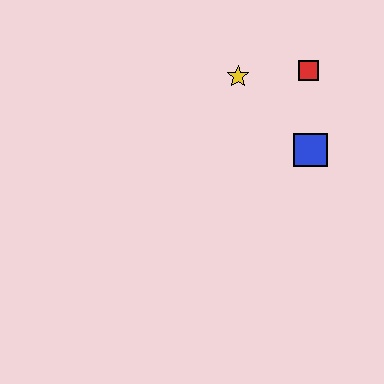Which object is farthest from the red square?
The blue square is farthest from the red square.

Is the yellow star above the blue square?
Yes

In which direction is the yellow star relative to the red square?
The yellow star is to the left of the red square.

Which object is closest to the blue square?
The red square is closest to the blue square.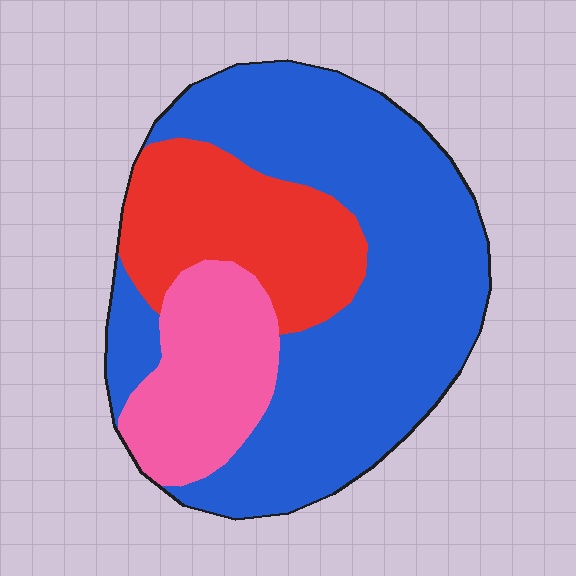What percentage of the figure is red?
Red takes up less than a quarter of the figure.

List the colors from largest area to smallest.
From largest to smallest: blue, red, pink.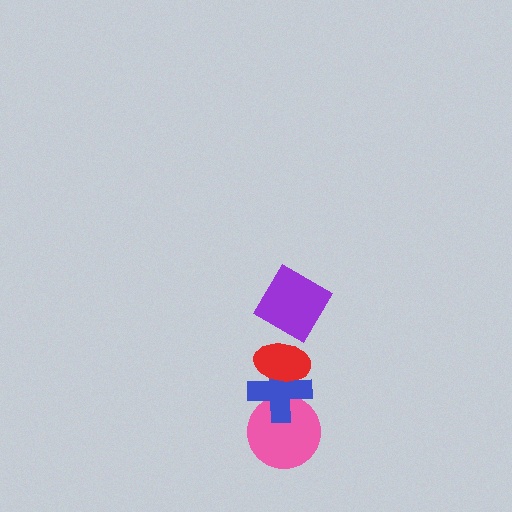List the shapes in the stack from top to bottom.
From top to bottom: the purple diamond, the red ellipse, the blue cross, the pink circle.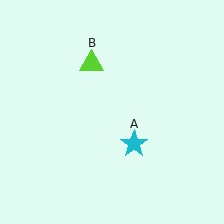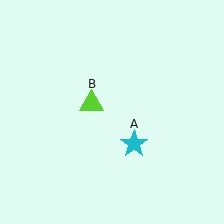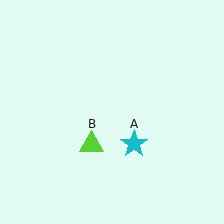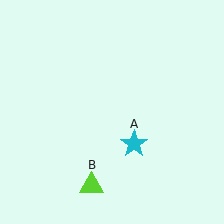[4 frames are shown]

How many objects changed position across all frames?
1 object changed position: lime triangle (object B).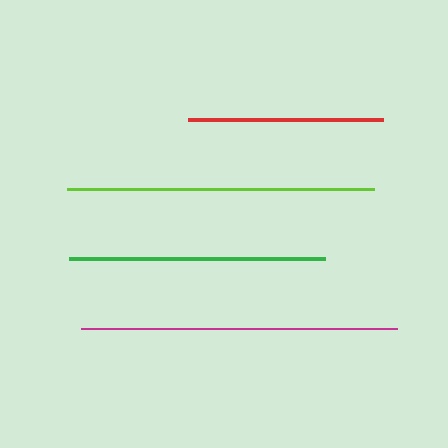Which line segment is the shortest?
The red line is the shortest at approximately 195 pixels.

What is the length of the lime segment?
The lime segment is approximately 308 pixels long.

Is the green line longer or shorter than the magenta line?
The magenta line is longer than the green line.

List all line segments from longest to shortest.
From longest to shortest: magenta, lime, green, red.